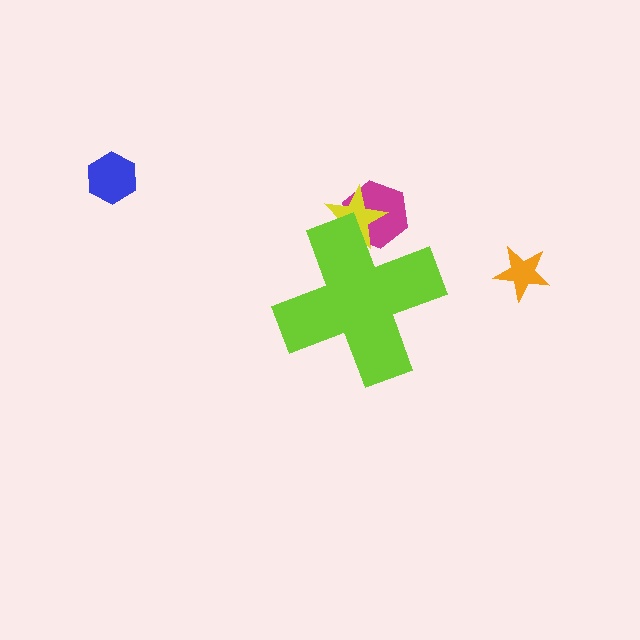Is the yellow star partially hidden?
Yes, the yellow star is partially hidden behind the lime cross.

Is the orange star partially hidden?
No, the orange star is fully visible.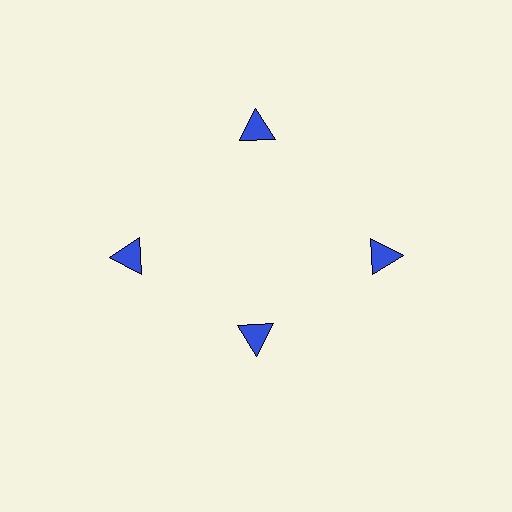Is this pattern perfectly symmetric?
No. The 4 blue triangles are arranged in a ring, but one element near the 6 o'clock position is pulled inward toward the center, breaking the 4-fold rotational symmetry.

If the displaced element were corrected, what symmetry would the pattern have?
It would have 4-fold rotational symmetry — the pattern would map onto itself every 90 degrees.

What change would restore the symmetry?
The symmetry would be restored by moving it outward, back onto the ring so that all 4 triangles sit at equal angles and equal distance from the center.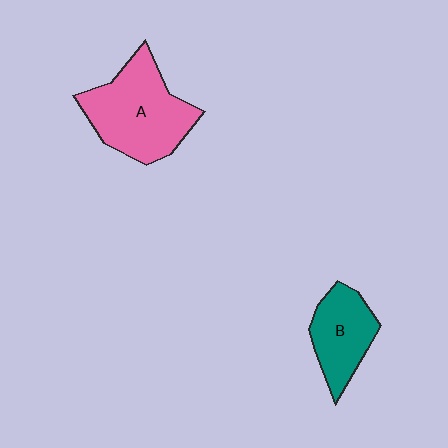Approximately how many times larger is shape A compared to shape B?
Approximately 1.6 times.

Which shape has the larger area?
Shape A (pink).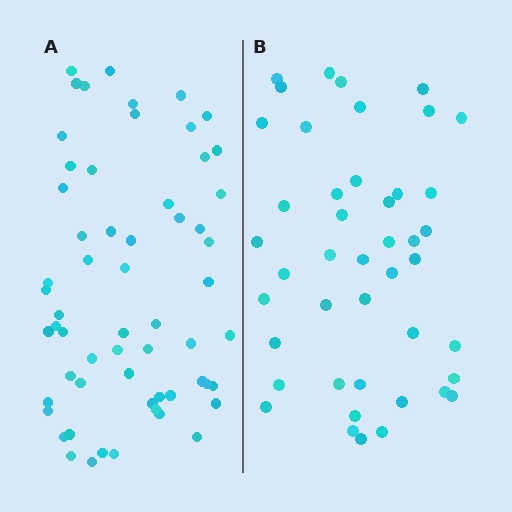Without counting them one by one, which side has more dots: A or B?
Region A (the left region) has more dots.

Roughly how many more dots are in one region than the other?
Region A has approximately 15 more dots than region B.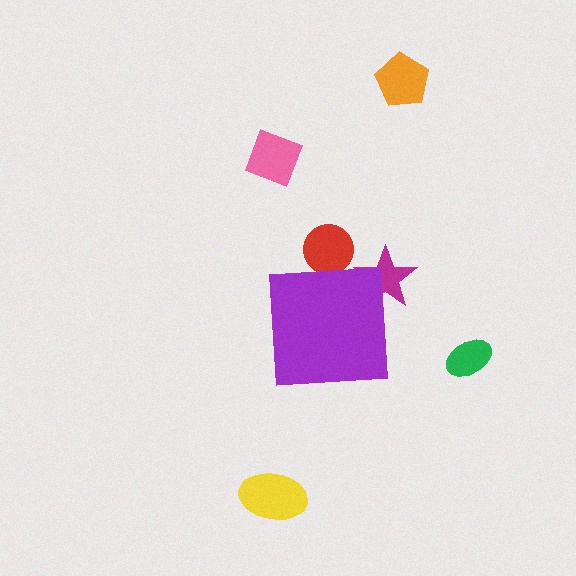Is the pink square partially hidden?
No, the pink square is fully visible.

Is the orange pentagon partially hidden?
No, the orange pentagon is fully visible.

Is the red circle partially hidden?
Yes, the red circle is partially hidden behind the purple square.